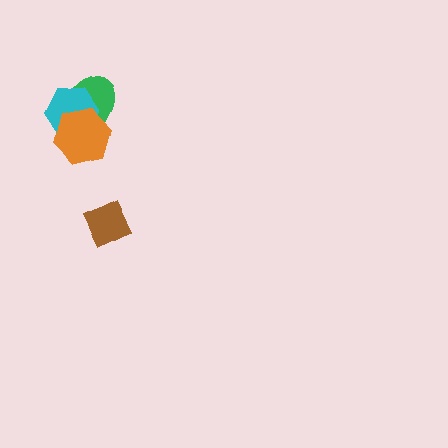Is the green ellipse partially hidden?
Yes, it is partially covered by another shape.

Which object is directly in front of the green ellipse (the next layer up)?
The cyan hexagon is directly in front of the green ellipse.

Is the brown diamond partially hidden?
No, no other shape covers it.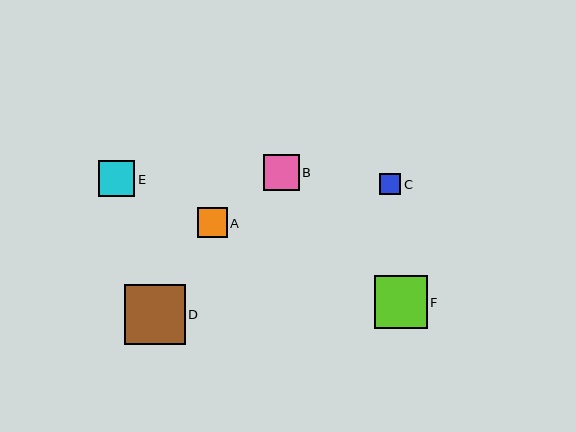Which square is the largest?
Square D is the largest with a size of approximately 61 pixels.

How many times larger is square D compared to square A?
Square D is approximately 2.0 times the size of square A.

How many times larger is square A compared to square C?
Square A is approximately 1.4 times the size of square C.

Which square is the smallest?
Square C is the smallest with a size of approximately 21 pixels.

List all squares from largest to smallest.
From largest to smallest: D, F, E, B, A, C.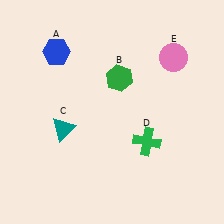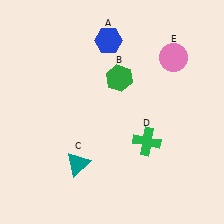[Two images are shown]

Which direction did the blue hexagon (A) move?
The blue hexagon (A) moved right.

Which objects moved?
The objects that moved are: the blue hexagon (A), the teal triangle (C).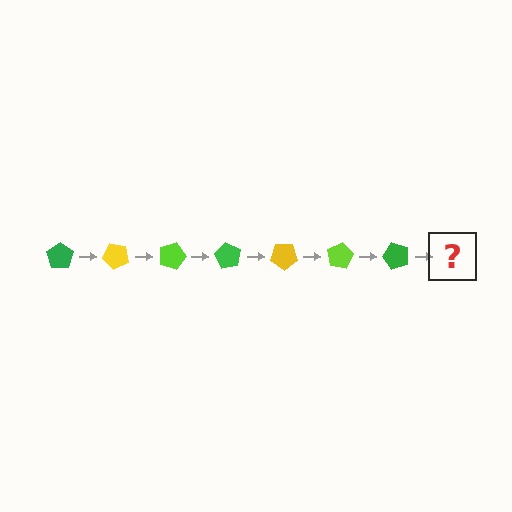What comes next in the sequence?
The next element should be a yellow pentagon, rotated 315 degrees from the start.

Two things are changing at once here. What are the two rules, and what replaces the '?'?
The two rules are that it rotates 45 degrees each step and the color cycles through green, yellow, and lime. The '?' should be a yellow pentagon, rotated 315 degrees from the start.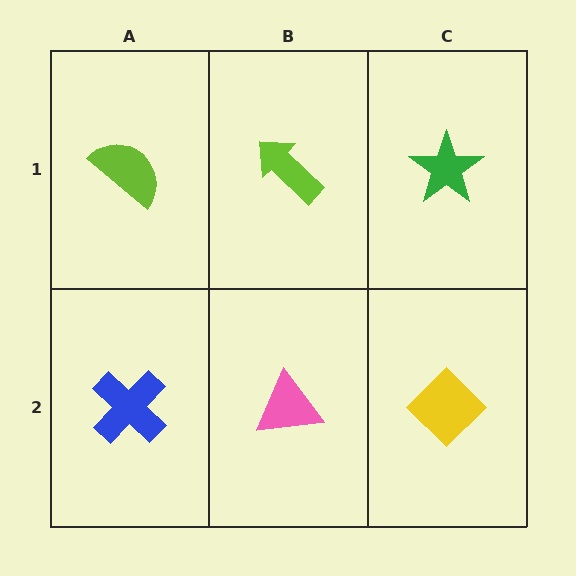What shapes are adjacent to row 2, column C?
A green star (row 1, column C), a pink triangle (row 2, column B).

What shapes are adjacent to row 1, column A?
A blue cross (row 2, column A), a lime arrow (row 1, column B).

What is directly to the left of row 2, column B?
A blue cross.